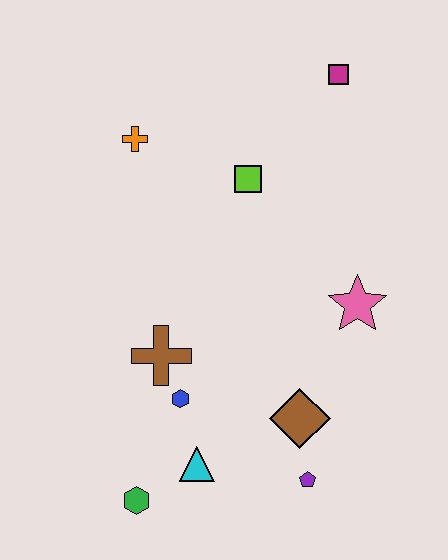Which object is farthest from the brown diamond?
The magenta square is farthest from the brown diamond.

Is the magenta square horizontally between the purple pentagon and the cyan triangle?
No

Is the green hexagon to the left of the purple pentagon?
Yes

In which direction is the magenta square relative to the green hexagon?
The magenta square is above the green hexagon.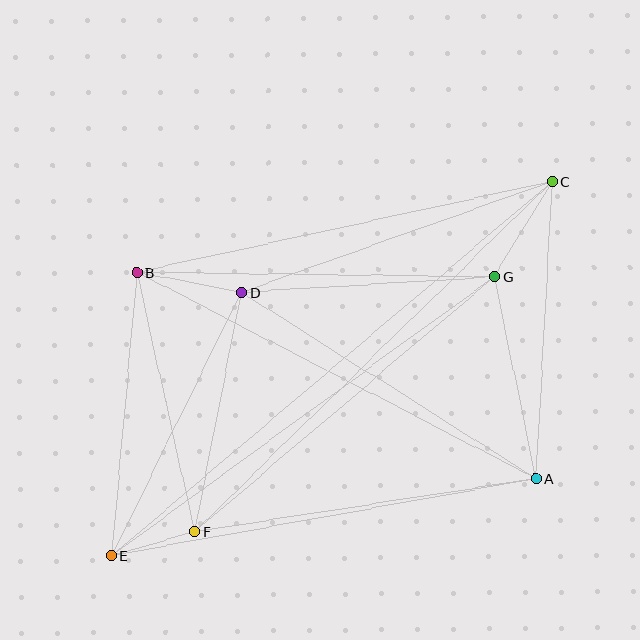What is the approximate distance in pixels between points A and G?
The distance between A and G is approximately 206 pixels.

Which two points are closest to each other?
Points E and F are closest to each other.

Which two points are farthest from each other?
Points C and E are farthest from each other.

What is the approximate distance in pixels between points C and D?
The distance between C and D is approximately 330 pixels.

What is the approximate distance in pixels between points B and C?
The distance between B and C is approximately 425 pixels.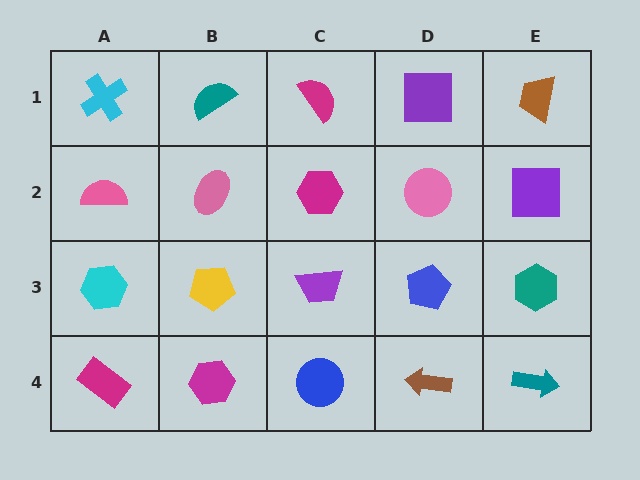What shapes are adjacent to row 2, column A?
A cyan cross (row 1, column A), a cyan hexagon (row 3, column A), a pink ellipse (row 2, column B).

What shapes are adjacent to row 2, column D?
A purple square (row 1, column D), a blue pentagon (row 3, column D), a magenta hexagon (row 2, column C), a purple square (row 2, column E).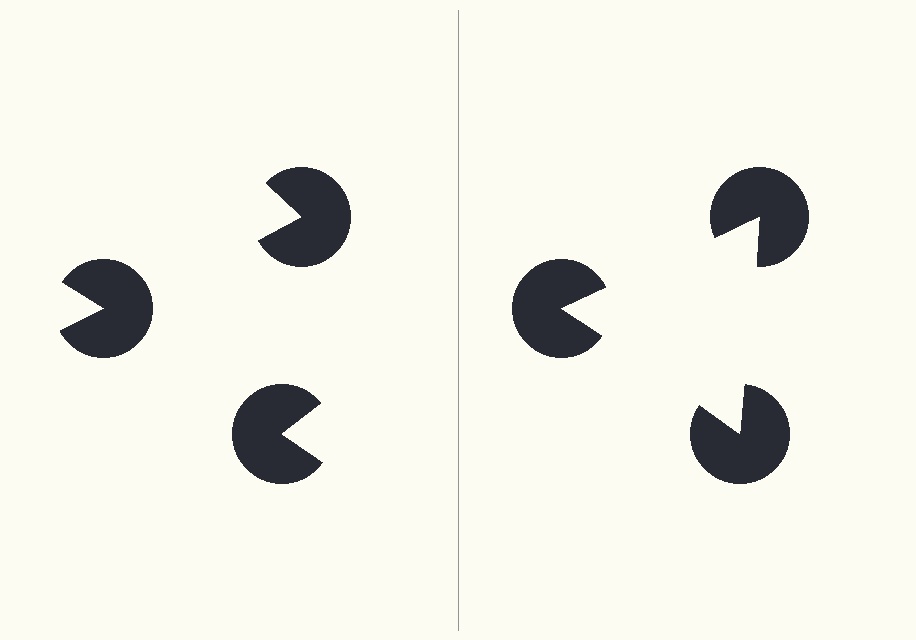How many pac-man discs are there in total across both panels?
6 — 3 on each side.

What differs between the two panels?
The pac-man discs are positioned identically on both sides; only the wedge orientations differ. On the right they align to a triangle; on the left they are misaligned.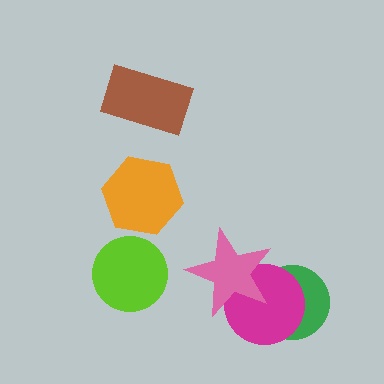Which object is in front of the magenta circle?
The pink star is in front of the magenta circle.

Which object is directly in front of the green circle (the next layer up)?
The magenta circle is directly in front of the green circle.